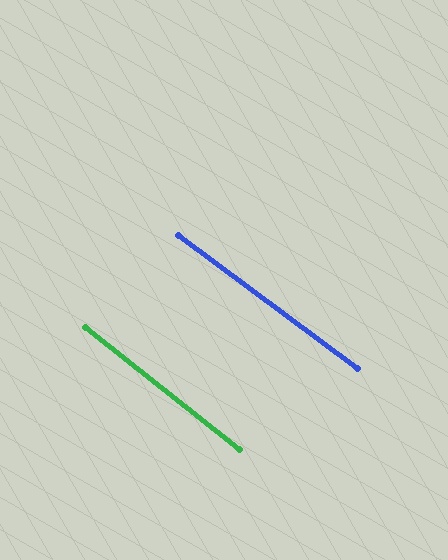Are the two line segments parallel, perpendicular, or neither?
Parallel — their directions differ by only 2.0°.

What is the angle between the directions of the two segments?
Approximately 2 degrees.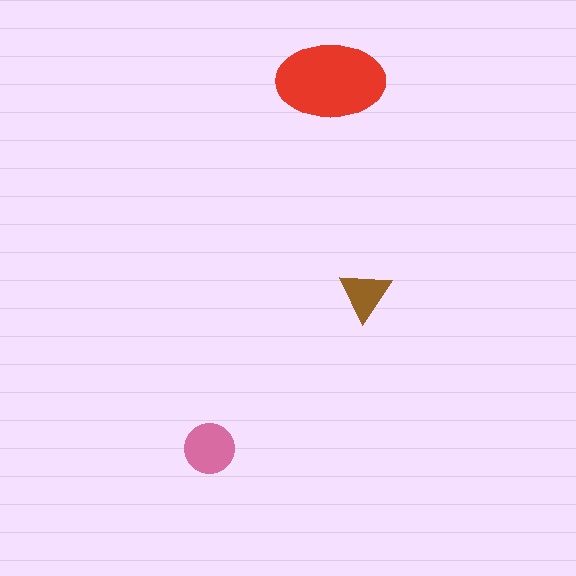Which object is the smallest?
The brown triangle.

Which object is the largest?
The red ellipse.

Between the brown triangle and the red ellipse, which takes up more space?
The red ellipse.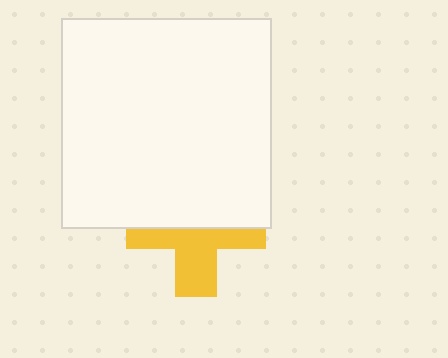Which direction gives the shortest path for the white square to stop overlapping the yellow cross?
Moving up gives the shortest separation.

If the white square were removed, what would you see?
You would see the complete yellow cross.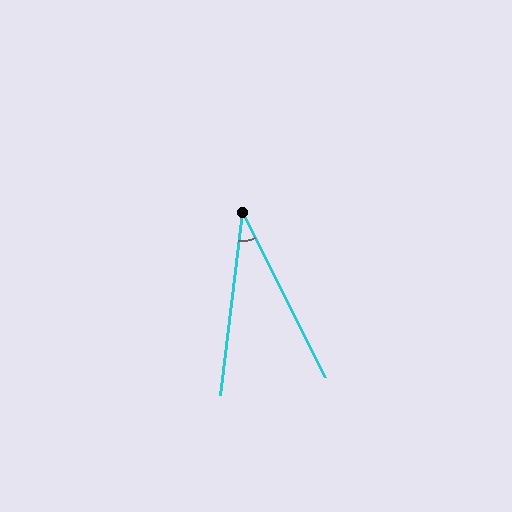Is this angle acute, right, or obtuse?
It is acute.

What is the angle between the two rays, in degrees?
Approximately 33 degrees.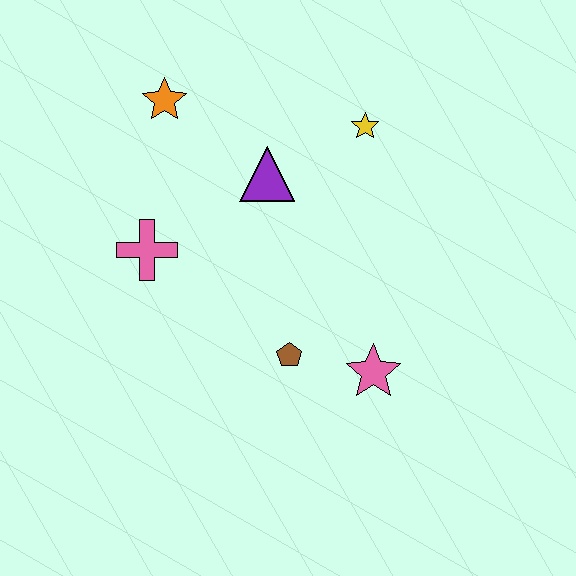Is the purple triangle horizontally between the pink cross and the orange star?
No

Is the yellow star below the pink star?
No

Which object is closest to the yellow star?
The purple triangle is closest to the yellow star.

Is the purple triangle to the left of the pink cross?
No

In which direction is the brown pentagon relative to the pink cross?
The brown pentagon is to the right of the pink cross.